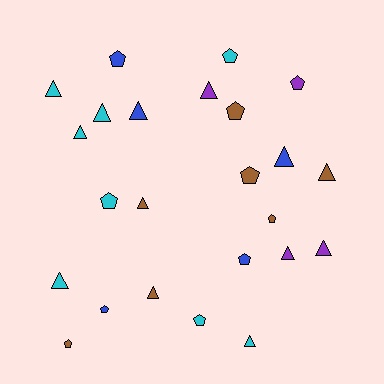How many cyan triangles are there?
There are 5 cyan triangles.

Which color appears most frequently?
Cyan, with 8 objects.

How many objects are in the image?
There are 24 objects.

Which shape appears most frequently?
Triangle, with 13 objects.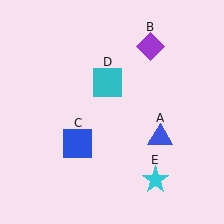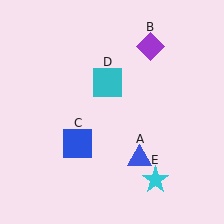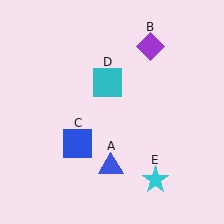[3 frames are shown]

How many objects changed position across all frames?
1 object changed position: blue triangle (object A).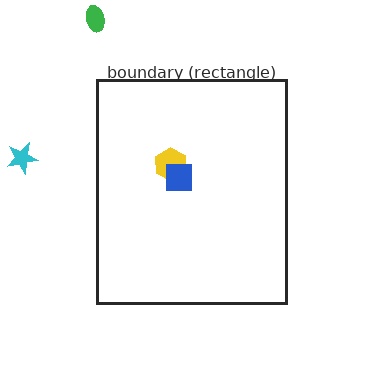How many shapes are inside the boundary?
2 inside, 2 outside.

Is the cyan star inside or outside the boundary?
Outside.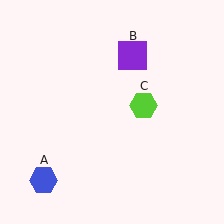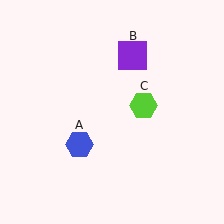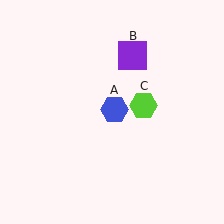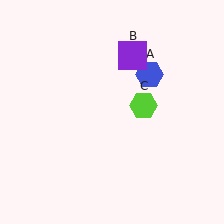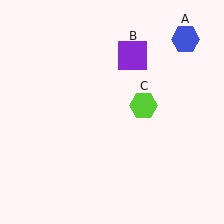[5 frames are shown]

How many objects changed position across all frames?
1 object changed position: blue hexagon (object A).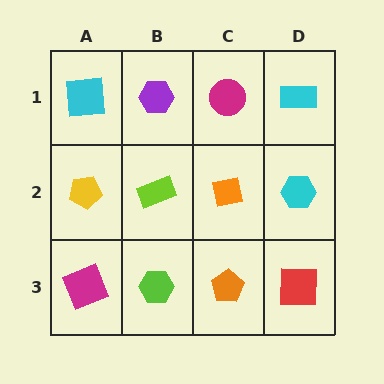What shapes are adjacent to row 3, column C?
An orange square (row 2, column C), a lime hexagon (row 3, column B), a red square (row 3, column D).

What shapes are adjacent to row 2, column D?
A cyan rectangle (row 1, column D), a red square (row 3, column D), an orange square (row 2, column C).